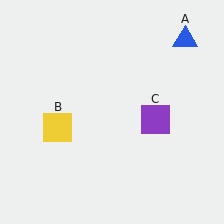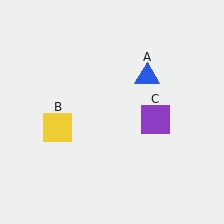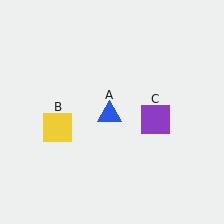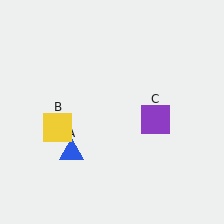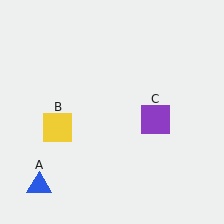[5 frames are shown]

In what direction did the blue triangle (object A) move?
The blue triangle (object A) moved down and to the left.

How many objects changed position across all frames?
1 object changed position: blue triangle (object A).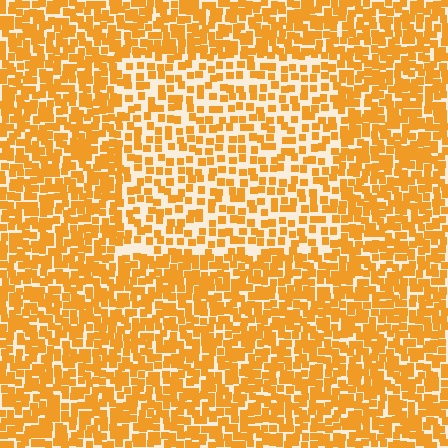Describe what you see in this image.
The image contains small orange elements arranged at two different densities. A rectangle-shaped region is visible where the elements are less densely packed than the surrounding area.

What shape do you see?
I see a rectangle.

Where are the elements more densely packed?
The elements are more densely packed outside the rectangle boundary.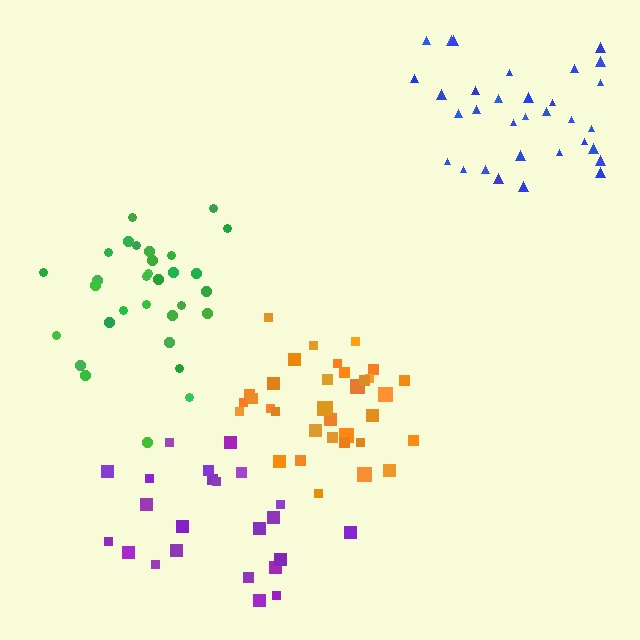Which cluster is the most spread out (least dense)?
Purple.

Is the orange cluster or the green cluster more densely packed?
Orange.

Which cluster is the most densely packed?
Orange.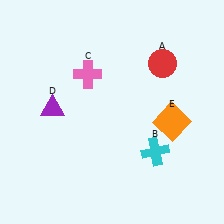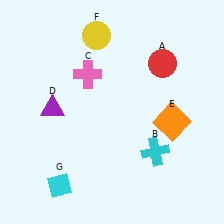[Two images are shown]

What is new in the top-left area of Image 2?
A yellow circle (F) was added in the top-left area of Image 2.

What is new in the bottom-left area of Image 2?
A cyan diamond (G) was added in the bottom-left area of Image 2.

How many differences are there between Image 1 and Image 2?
There are 2 differences between the two images.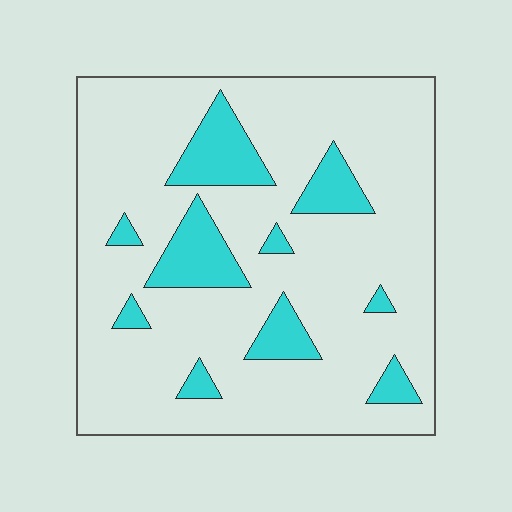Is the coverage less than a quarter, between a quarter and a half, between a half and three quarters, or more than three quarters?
Less than a quarter.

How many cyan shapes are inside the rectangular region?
10.